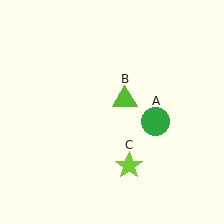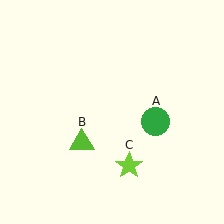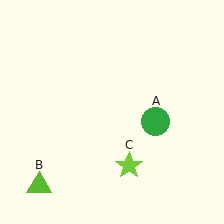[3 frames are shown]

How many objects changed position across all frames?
1 object changed position: lime triangle (object B).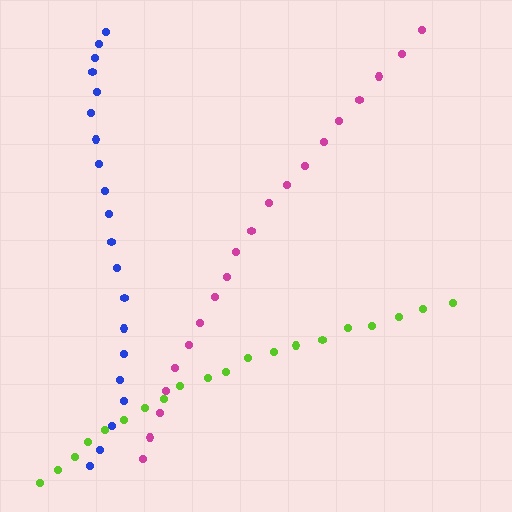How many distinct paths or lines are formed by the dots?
There are 3 distinct paths.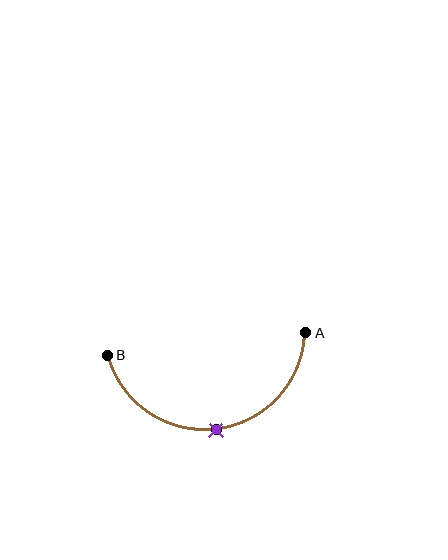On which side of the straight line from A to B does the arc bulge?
The arc bulges below the straight line connecting A and B.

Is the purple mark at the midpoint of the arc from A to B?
Yes. The purple mark lies on the arc at equal arc-length from both A and B — it is the arc midpoint.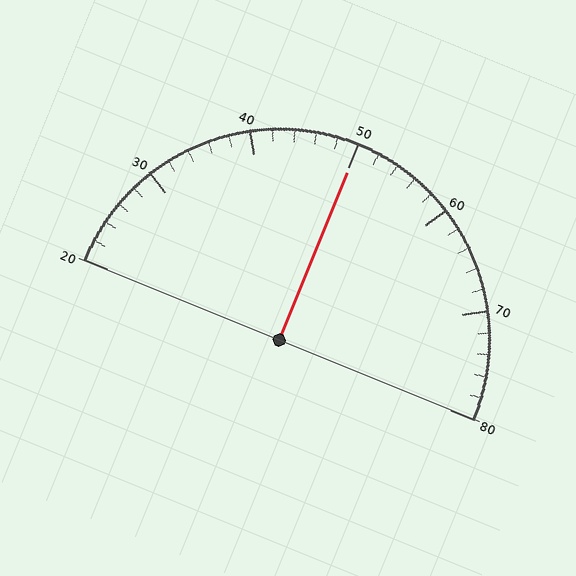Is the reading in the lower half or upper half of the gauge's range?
The reading is in the upper half of the range (20 to 80).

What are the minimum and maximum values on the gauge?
The gauge ranges from 20 to 80.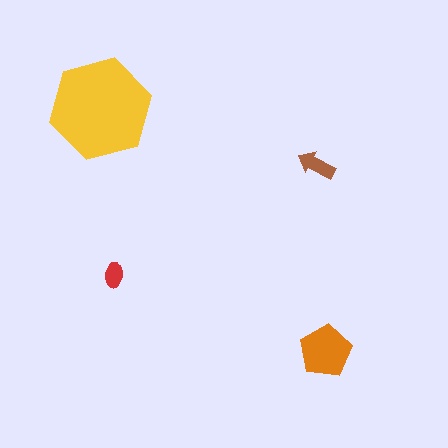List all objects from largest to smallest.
The yellow hexagon, the orange pentagon, the brown arrow, the red ellipse.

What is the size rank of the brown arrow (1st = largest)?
3rd.